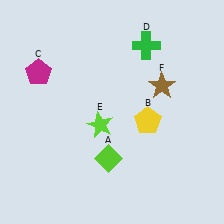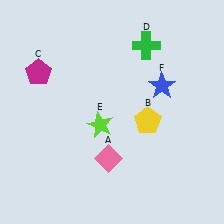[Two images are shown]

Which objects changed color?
A changed from lime to pink. F changed from brown to blue.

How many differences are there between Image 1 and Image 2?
There are 2 differences between the two images.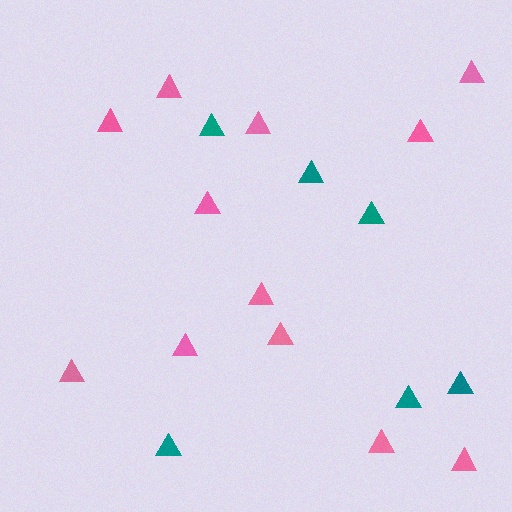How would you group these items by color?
There are 2 groups: one group of teal triangles (6) and one group of pink triangles (12).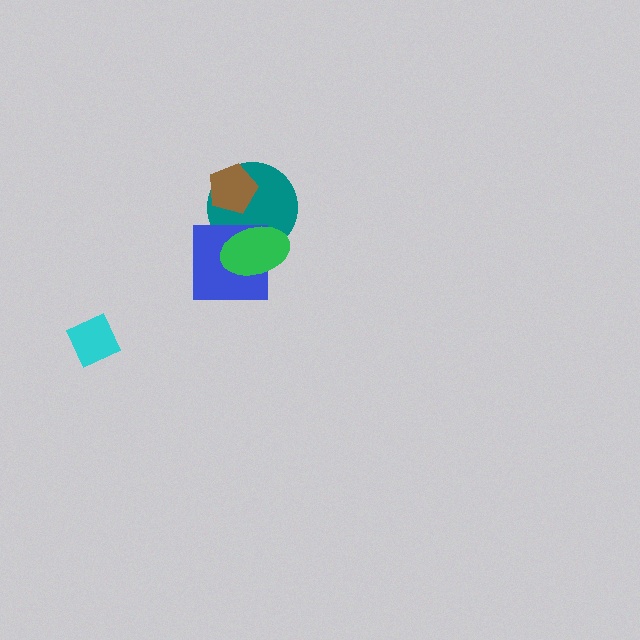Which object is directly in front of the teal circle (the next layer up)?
The blue square is directly in front of the teal circle.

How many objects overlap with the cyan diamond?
0 objects overlap with the cyan diamond.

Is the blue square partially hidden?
Yes, it is partially covered by another shape.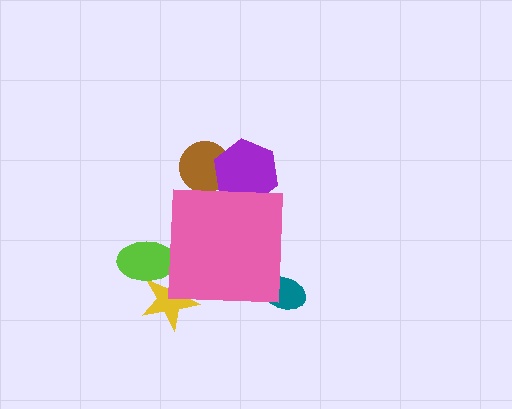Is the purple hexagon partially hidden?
Yes, the purple hexagon is partially hidden behind the pink square.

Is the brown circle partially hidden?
Yes, the brown circle is partially hidden behind the pink square.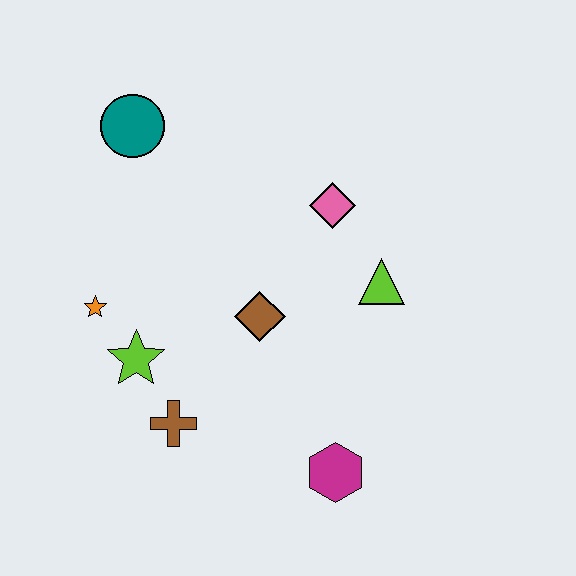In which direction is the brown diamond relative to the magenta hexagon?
The brown diamond is above the magenta hexagon.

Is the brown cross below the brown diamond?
Yes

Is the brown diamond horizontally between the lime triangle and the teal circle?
Yes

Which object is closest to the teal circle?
The orange star is closest to the teal circle.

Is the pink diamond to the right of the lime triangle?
No